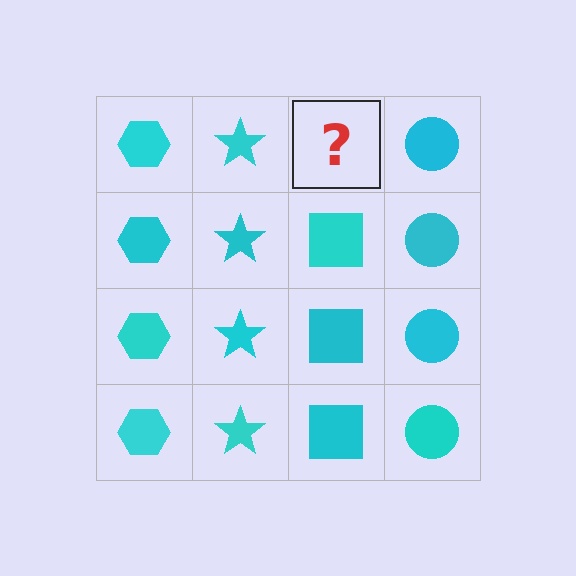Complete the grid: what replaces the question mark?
The question mark should be replaced with a cyan square.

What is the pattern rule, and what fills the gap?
The rule is that each column has a consistent shape. The gap should be filled with a cyan square.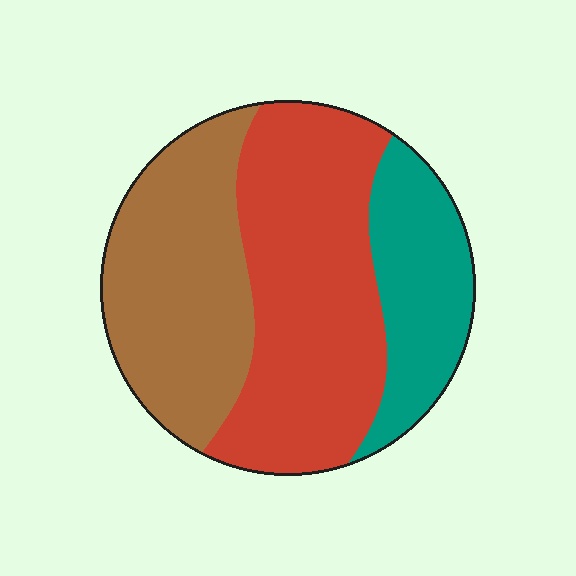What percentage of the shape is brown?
Brown takes up about one third (1/3) of the shape.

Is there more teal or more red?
Red.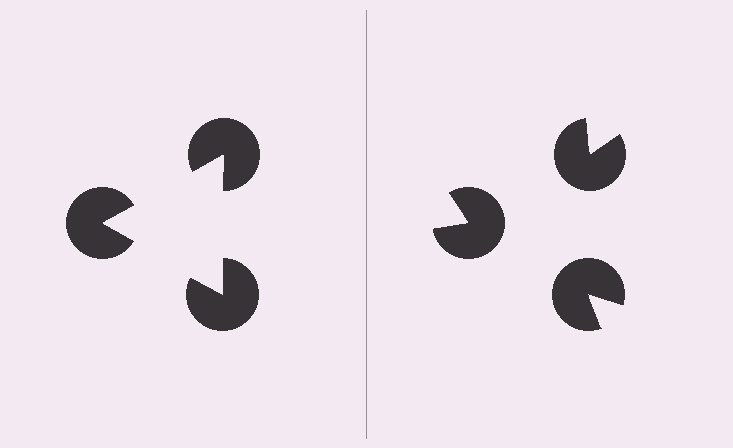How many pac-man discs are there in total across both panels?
6 — 3 on each side.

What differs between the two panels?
The pac-man discs are positioned identically on both sides; only the wedge orientations differ. On the left they align to a triangle; on the right they are misaligned.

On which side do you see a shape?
An illusory triangle appears on the left side. On the right side the wedge cuts are rotated, so no coherent shape forms.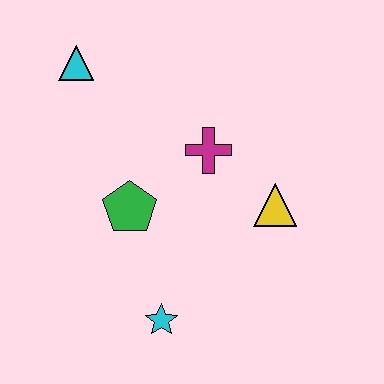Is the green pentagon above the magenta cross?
No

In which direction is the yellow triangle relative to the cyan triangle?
The yellow triangle is to the right of the cyan triangle.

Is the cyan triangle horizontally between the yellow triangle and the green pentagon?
No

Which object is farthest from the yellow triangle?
The cyan triangle is farthest from the yellow triangle.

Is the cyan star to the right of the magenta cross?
No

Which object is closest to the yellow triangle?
The magenta cross is closest to the yellow triangle.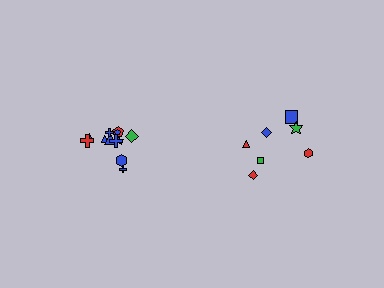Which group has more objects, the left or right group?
The left group.